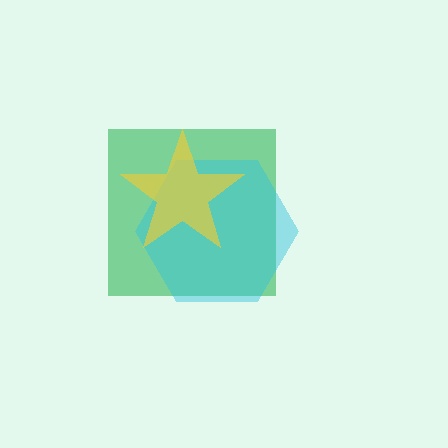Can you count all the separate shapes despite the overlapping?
Yes, there are 3 separate shapes.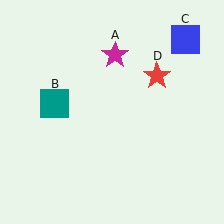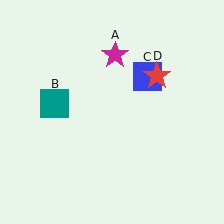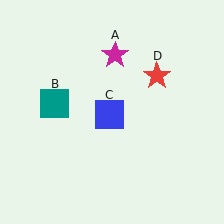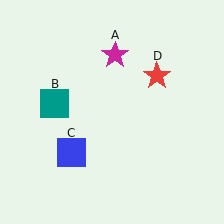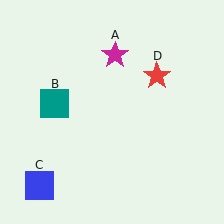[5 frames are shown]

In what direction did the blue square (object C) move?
The blue square (object C) moved down and to the left.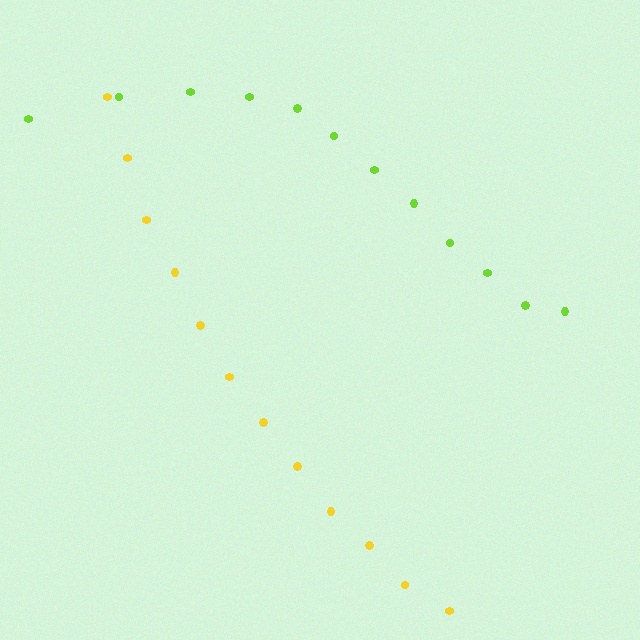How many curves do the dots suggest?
There are 2 distinct paths.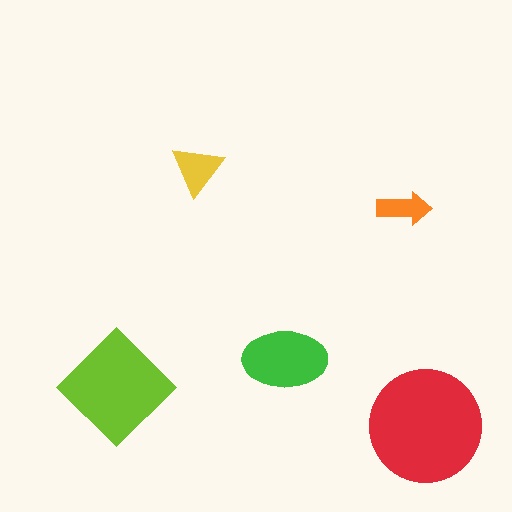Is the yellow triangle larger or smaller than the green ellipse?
Smaller.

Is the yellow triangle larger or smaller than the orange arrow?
Larger.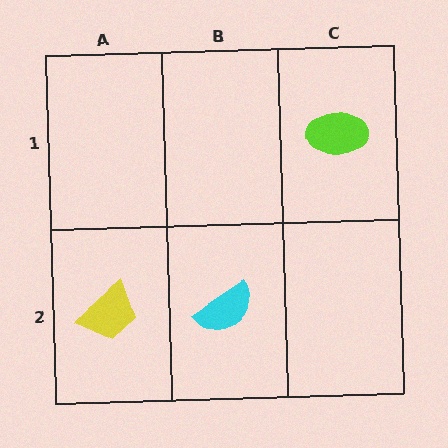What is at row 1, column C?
A lime ellipse.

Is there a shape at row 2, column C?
No, that cell is empty.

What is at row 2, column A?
A yellow trapezoid.